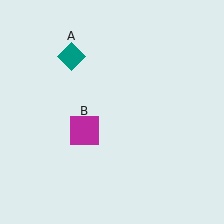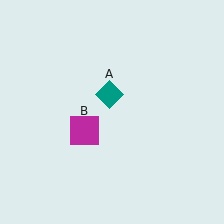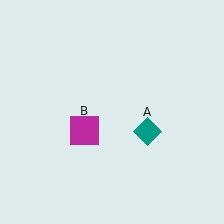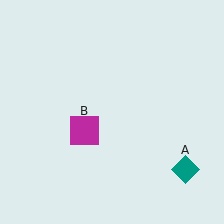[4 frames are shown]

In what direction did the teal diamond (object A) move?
The teal diamond (object A) moved down and to the right.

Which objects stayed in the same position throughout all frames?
Magenta square (object B) remained stationary.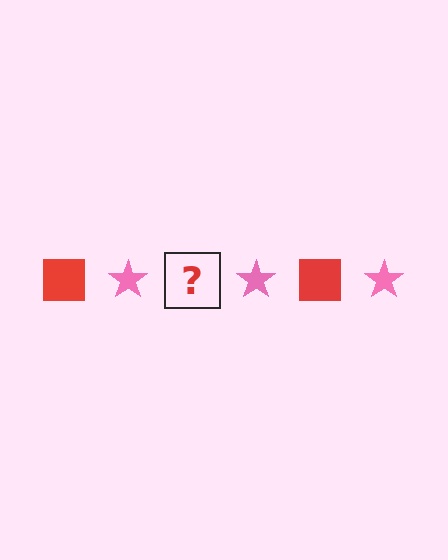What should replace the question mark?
The question mark should be replaced with a red square.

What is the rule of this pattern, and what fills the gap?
The rule is that the pattern alternates between red square and pink star. The gap should be filled with a red square.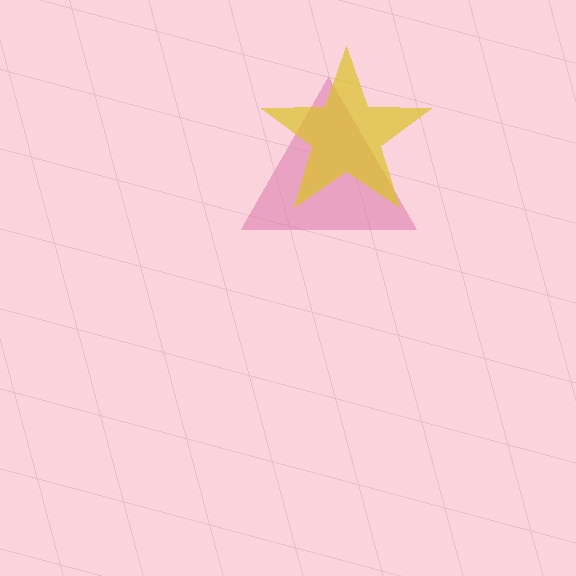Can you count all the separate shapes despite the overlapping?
Yes, there are 2 separate shapes.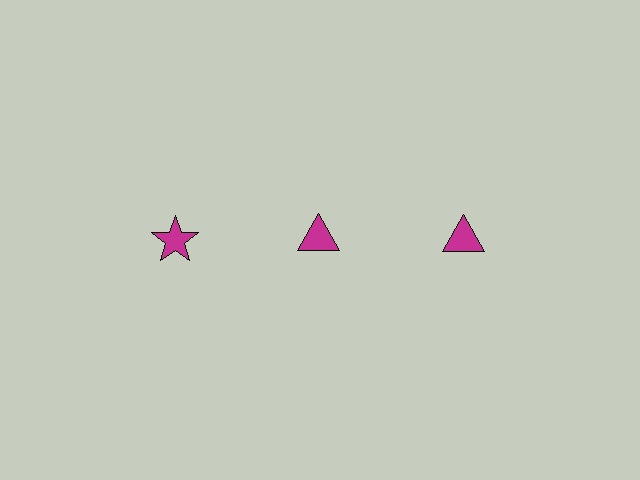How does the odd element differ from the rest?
It has a different shape: star instead of triangle.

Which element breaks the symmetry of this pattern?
The magenta star in the top row, leftmost column breaks the symmetry. All other shapes are magenta triangles.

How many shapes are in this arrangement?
There are 3 shapes arranged in a grid pattern.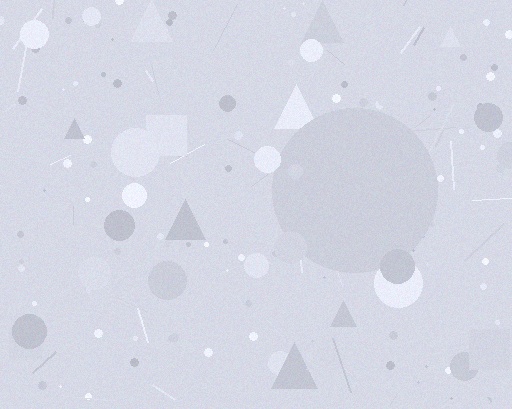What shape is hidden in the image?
A circle is hidden in the image.